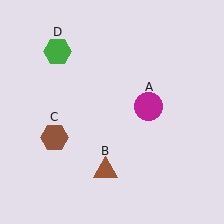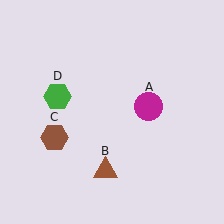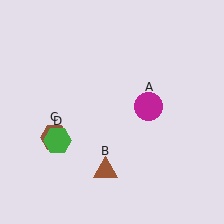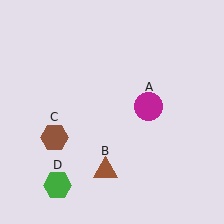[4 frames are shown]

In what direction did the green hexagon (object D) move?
The green hexagon (object D) moved down.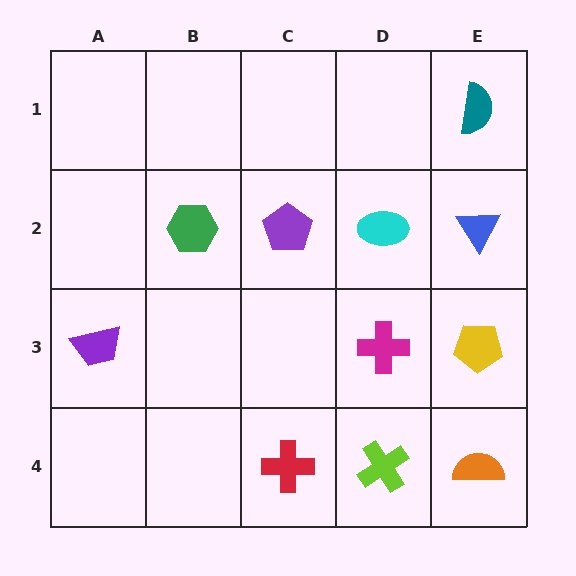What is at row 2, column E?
A blue triangle.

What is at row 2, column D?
A cyan ellipse.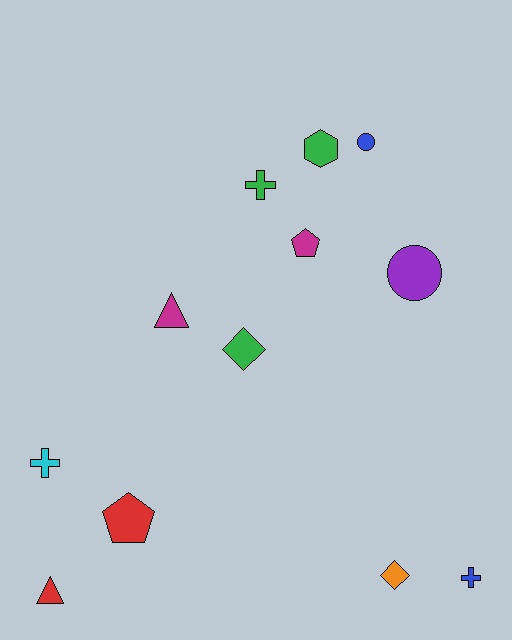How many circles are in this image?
There are 2 circles.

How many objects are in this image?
There are 12 objects.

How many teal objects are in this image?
There are no teal objects.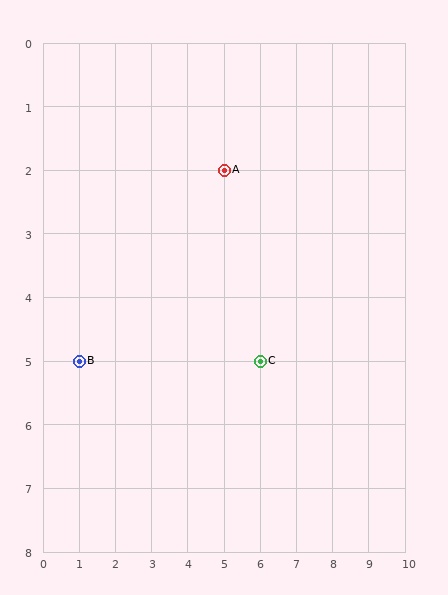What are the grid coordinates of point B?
Point B is at grid coordinates (1, 5).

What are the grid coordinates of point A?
Point A is at grid coordinates (5, 2).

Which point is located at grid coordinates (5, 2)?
Point A is at (5, 2).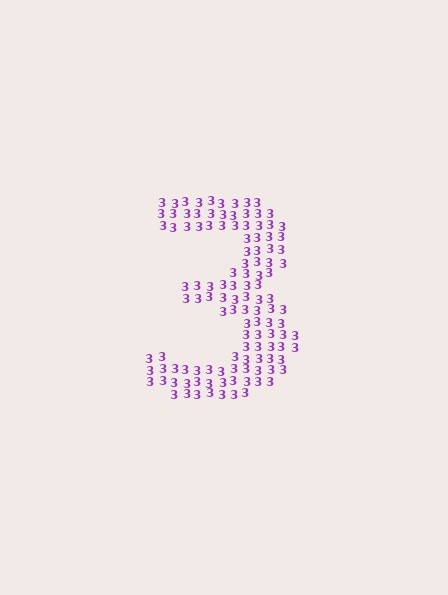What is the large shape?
The large shape is the digit 3.